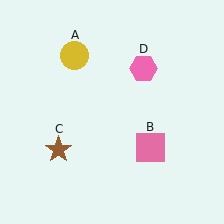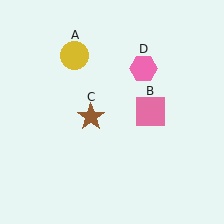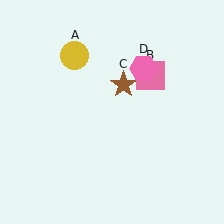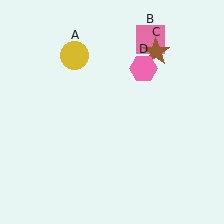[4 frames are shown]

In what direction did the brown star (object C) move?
The brown star (object C) moved up and to the right.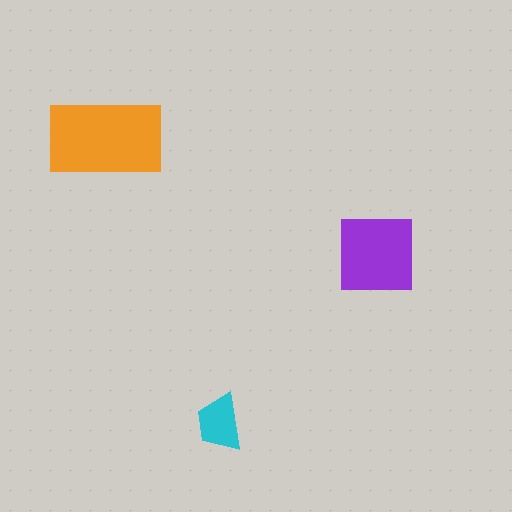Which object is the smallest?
The cyan trapezoid.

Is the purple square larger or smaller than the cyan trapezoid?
Larger.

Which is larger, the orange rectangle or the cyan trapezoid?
The orange rectangle.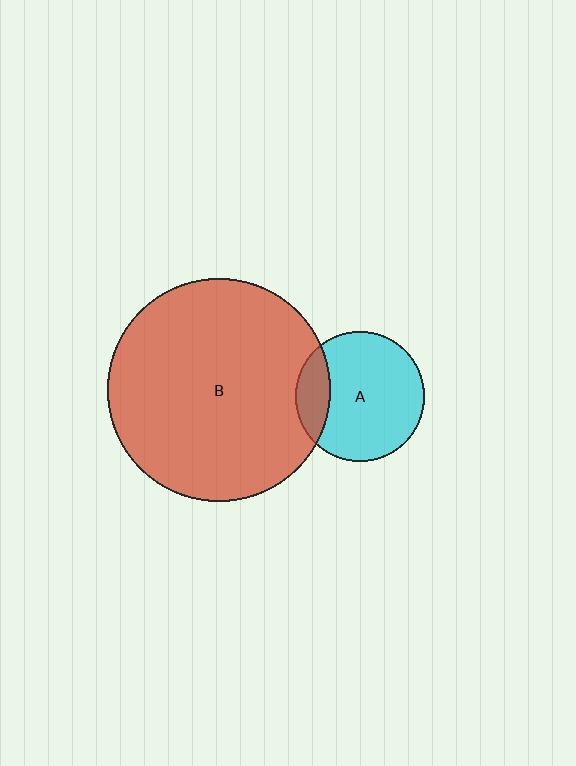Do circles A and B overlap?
Yes.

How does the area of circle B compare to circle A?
Approximately 3.0 times.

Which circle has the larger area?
Circle B (red).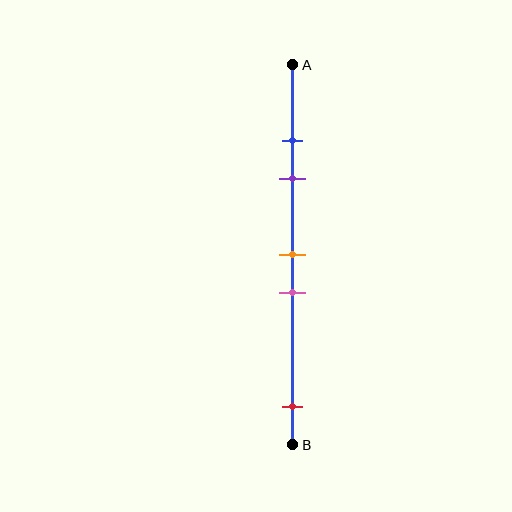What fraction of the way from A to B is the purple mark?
The purple mark is approximately 30% (0.3) of the way from A to B.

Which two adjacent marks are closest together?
The blue and purple marks are the closest adjacent pair.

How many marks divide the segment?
There are 5 marks dividing the segment.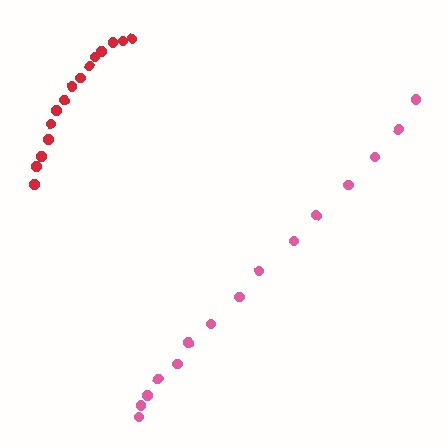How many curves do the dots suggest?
There are 2 distinct paths.